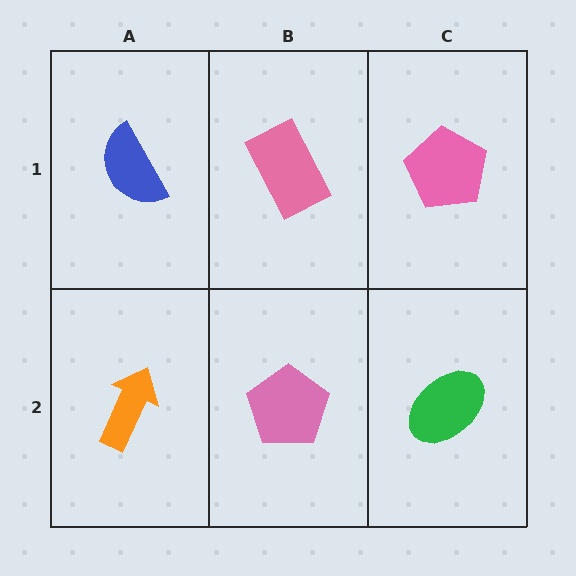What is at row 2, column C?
A green ellipse.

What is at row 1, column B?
A pink rectangle.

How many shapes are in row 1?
3 shapes.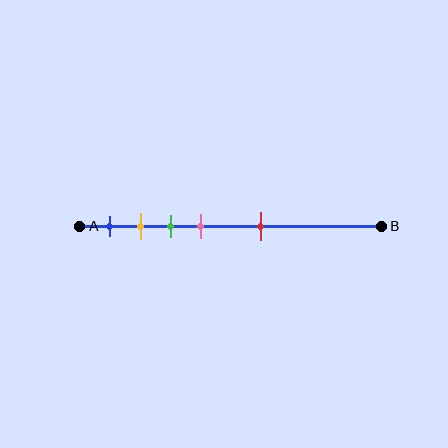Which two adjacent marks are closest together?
The yellow and green marks are the closest adjacent pair.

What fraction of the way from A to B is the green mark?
The green mark is approximately 30% (0.3) of the way from A to B.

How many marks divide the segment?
There are 5 marks dividing the segment.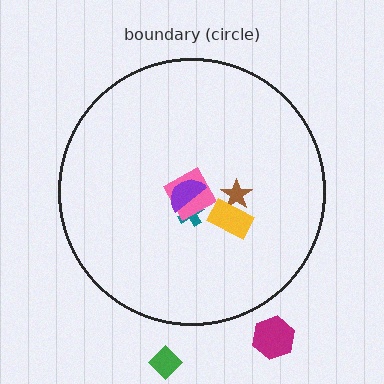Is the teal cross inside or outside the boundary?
Inside.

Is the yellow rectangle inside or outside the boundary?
Inside.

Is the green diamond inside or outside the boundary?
Outside.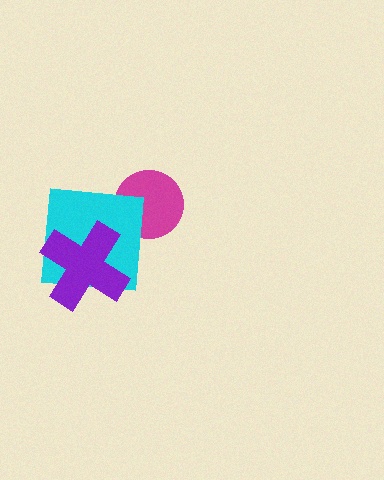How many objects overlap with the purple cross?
1 object overlaps with the purple cross.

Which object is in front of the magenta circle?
The cyan square is in front of the magenta circle.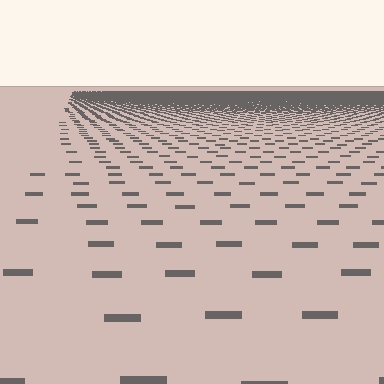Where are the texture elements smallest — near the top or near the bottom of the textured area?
Near the top.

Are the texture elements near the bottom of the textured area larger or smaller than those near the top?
Larger. Near the bottom, elements are closer to the viewer and appear at a bigger on-screen size.